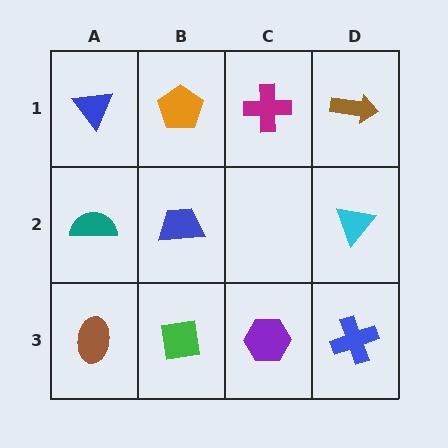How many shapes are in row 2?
3 shapes.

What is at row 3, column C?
A purple hexagon.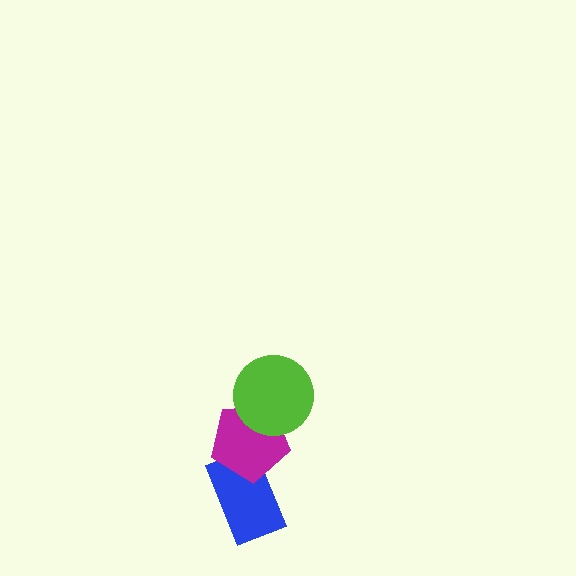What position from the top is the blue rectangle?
The blue rectangle is 3rd from the top.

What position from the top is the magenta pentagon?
The magenta pentagon is 2nd from the top.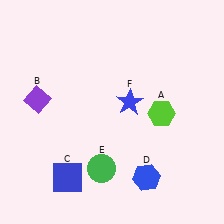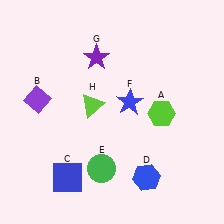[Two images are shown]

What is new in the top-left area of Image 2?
A lime triangle (H) was added in the top-left area of Image 2.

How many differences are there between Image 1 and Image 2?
There are 2 differences between the two images.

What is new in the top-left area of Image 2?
A purple star (G) was added in the top-left area of Image 2.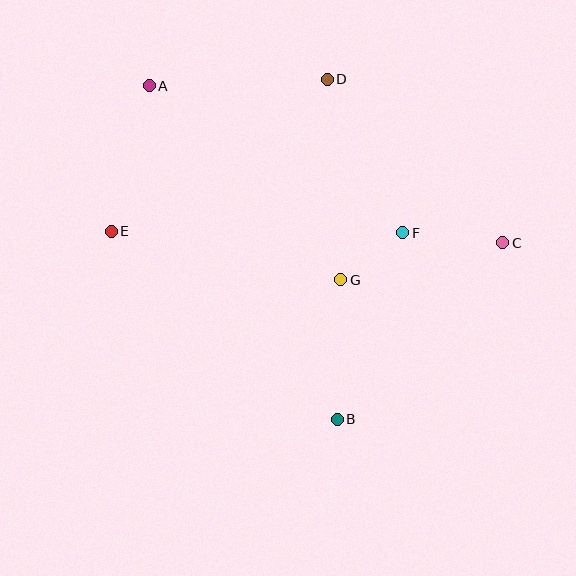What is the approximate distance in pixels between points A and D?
The distance between A and D is approximately 178 pixels.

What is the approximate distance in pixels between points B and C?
The distance between B and C is approximately 242 pixels.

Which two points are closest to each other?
Points F and G are closest to each other.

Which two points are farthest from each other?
Points C and E are farthest from each other.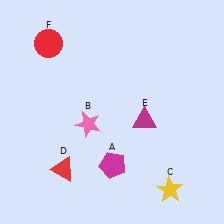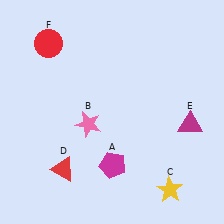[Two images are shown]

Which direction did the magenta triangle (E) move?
The magenta triangle (E) moved right.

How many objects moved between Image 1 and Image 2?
1 object moved between the two images.